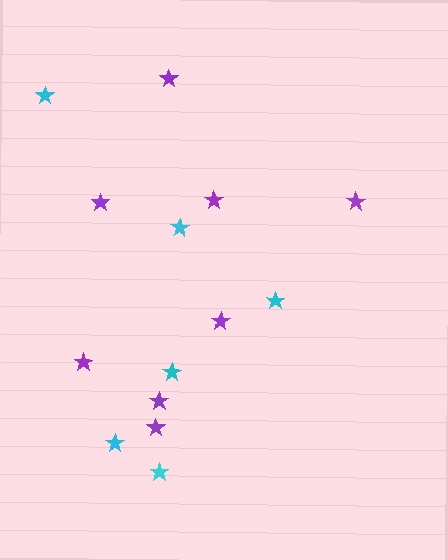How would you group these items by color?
There are 2 groups: one group of cyan stars (6) and one group of purple stars (8).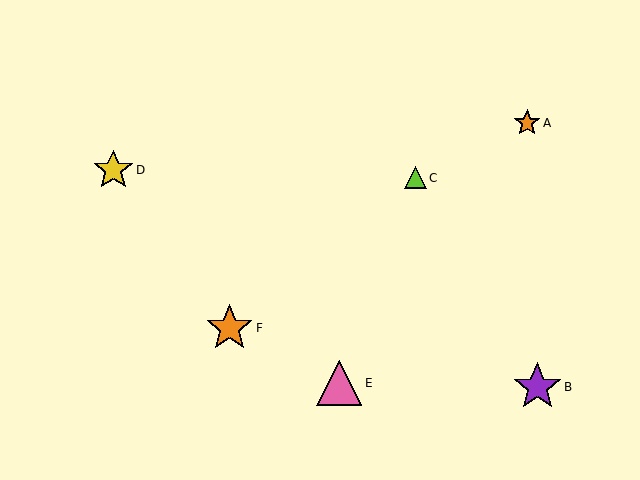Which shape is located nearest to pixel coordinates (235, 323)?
The orange star (labeled F) at (229, 328) is nearest to that location.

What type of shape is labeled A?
Shape A is an orange star.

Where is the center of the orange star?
The center of the orange star is at (229, 328).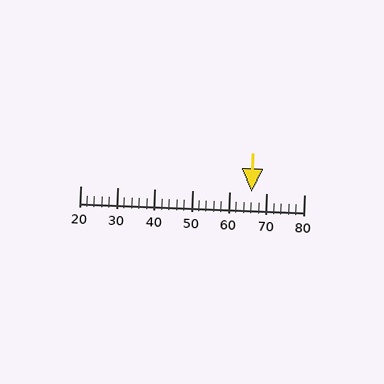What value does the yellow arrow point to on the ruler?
The yellow arrow points to approximately 66.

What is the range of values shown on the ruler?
The ruler shows values from 20 to 80.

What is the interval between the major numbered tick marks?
The major tick marks are spaced 10 units apart.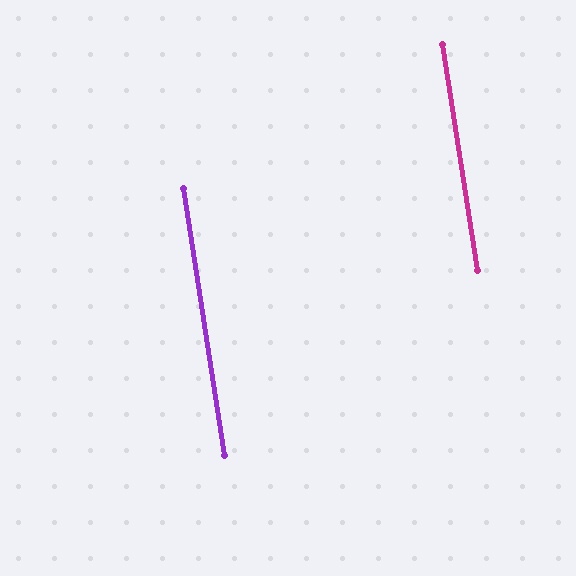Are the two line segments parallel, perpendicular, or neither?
Parallel — their directions differ by only 0.1°.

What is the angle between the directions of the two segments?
Approximately 0 degrees.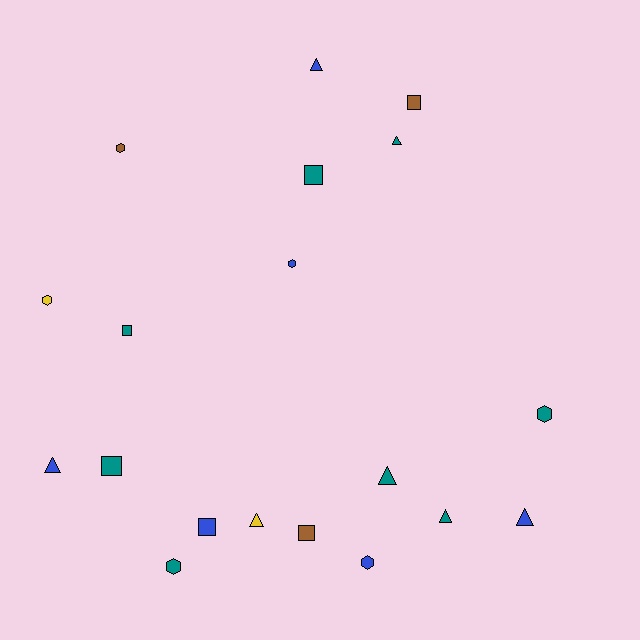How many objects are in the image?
There are 19 objects.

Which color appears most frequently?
Teal, with 8 objects.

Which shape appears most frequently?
Triangle, with 7 objects.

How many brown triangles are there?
There are no brown triangles.